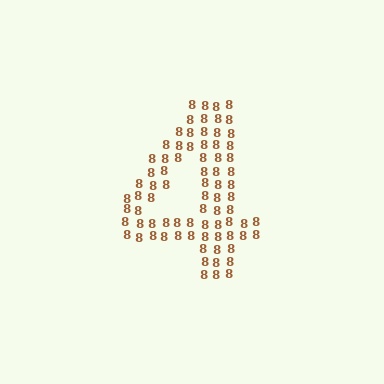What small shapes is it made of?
It is made of small digit 8's.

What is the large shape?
The large shape is the digit 4.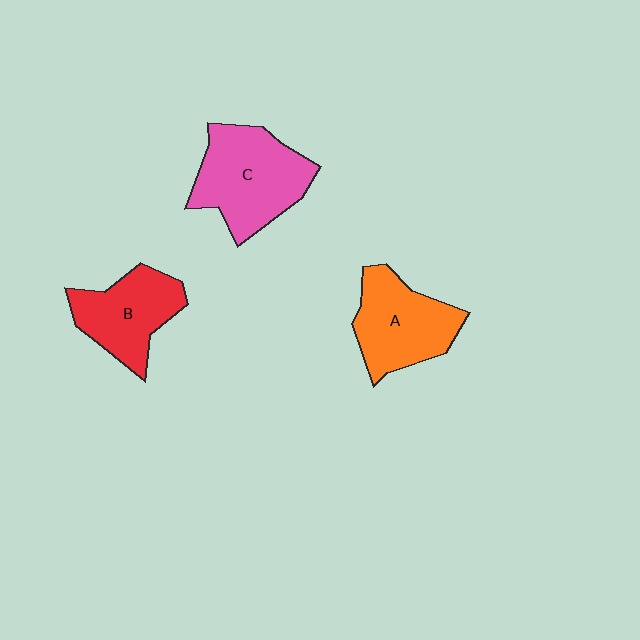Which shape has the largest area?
Shape C (pink).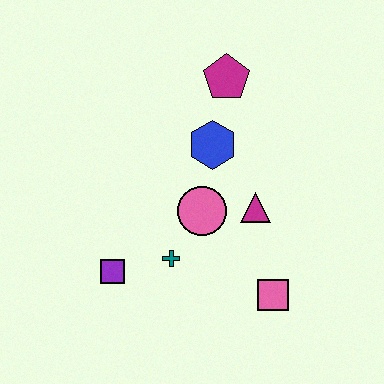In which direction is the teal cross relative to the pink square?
The teal cross is to the left of the pink square.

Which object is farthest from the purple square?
The magenta pentagon is farthest from the purple square.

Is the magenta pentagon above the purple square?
Yes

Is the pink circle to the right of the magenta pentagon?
No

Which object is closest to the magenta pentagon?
The blue hexagon is closest to the magenta pentagon.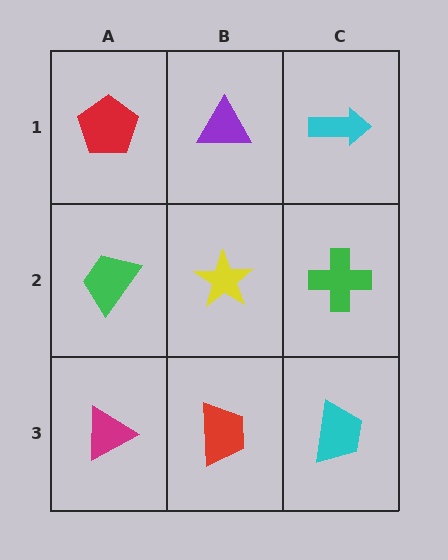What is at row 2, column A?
A green trapezoid.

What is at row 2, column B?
A yellow star.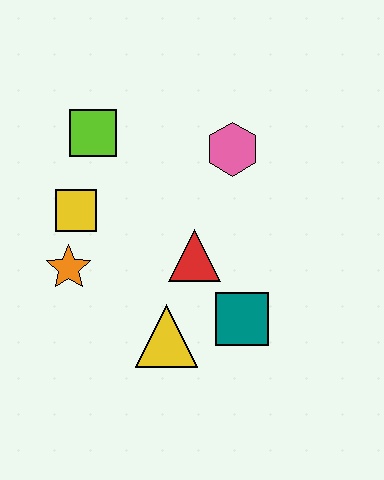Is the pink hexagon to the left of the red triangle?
No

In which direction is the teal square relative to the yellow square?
The teal square is to the right of the yellow square.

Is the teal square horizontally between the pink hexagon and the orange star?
No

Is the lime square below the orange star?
No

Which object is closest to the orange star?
The yellow square is closest to the orange star.